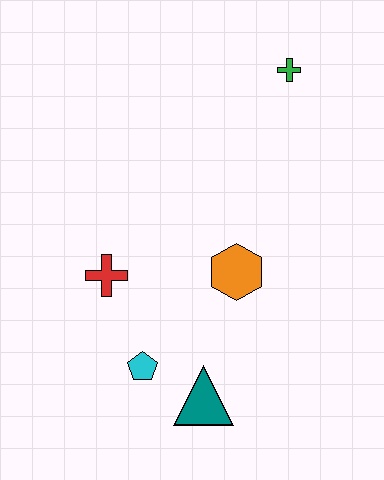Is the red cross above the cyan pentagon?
Yes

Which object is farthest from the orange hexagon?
The green cross is farthest from the orange hexagon.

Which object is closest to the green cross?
The orange hexagon is closest to the green cross.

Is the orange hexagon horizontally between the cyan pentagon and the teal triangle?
No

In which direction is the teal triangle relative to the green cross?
The teal triangle is below the green cross.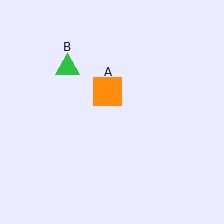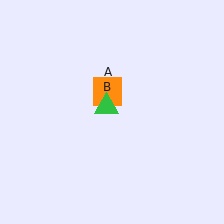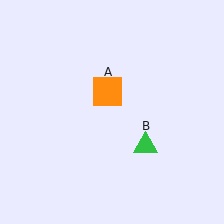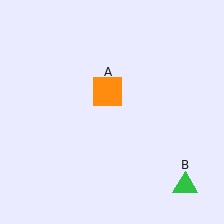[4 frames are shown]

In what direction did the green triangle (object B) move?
The green triangle (object B) moved down and to the right.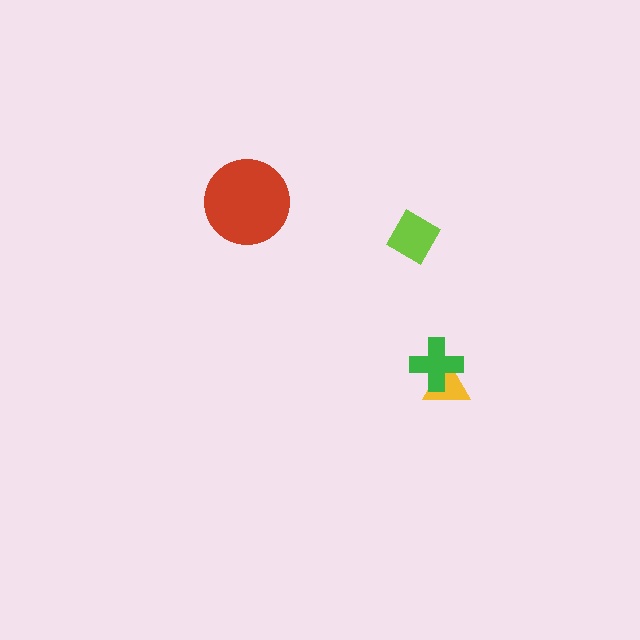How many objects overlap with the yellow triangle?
1 object overlaps with the yellow triangle.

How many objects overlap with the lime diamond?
0 objects overlap with the lime diamond.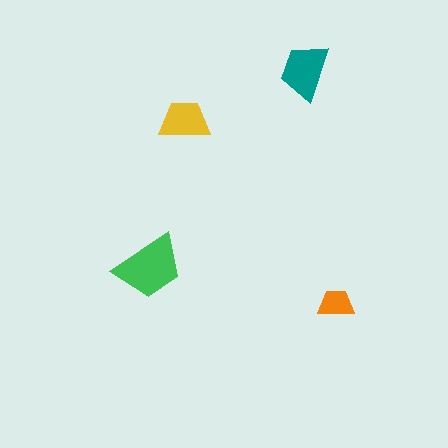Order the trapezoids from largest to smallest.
the green one, the teal one, the yellow one, the orange one.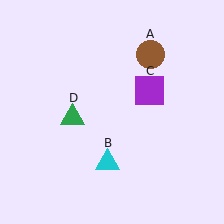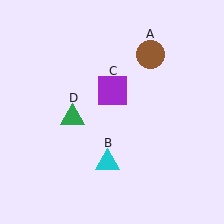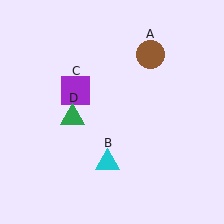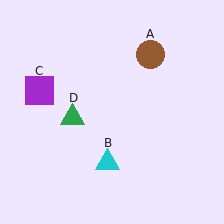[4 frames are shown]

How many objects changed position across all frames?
1 object changed position: purple square (object C).